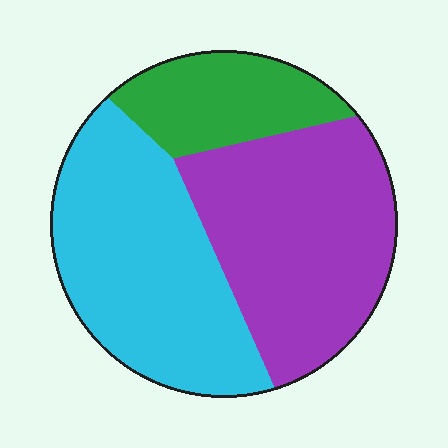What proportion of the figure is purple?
Purple covers 41% of the figure.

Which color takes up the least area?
Green, at roughly 20%.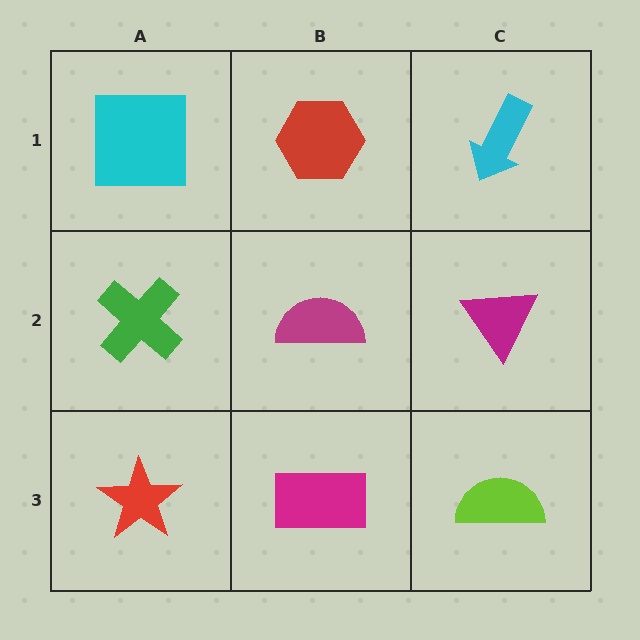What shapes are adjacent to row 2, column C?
A cyan arrow (row 1, column C), a lime semicircle (row 3, column C), a magenta semicircle (row 2, column B).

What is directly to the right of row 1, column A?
A red hexagon.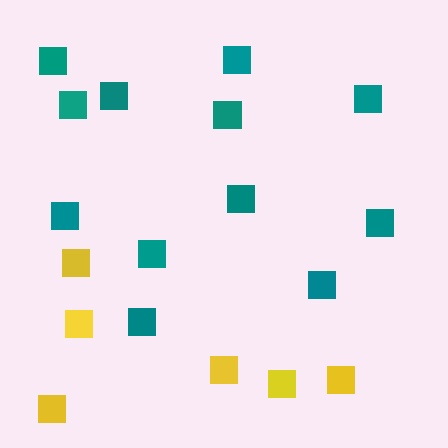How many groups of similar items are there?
There are 2 groups: one group of teal squares (12) and one group of yellow squares (6).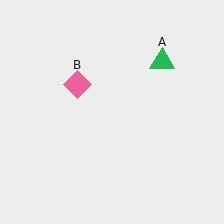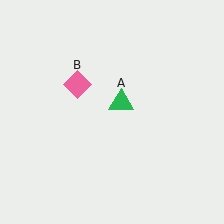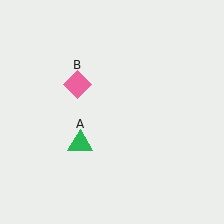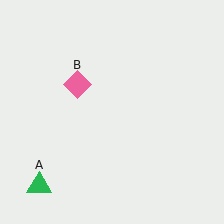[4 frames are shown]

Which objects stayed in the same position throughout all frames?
Pink diamond (object B) remained stationary.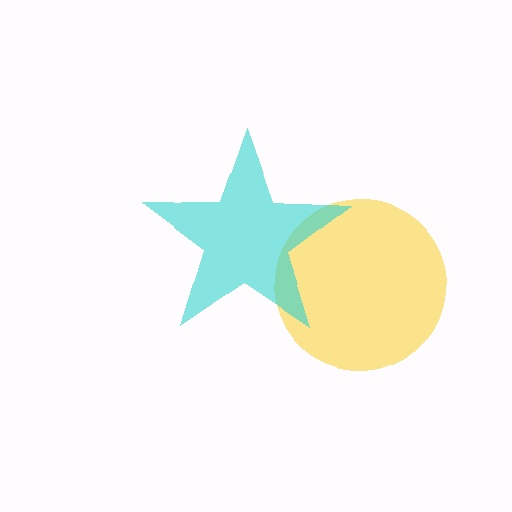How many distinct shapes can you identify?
There are 2 distinct shapes: a yellow circle, a cyan star.